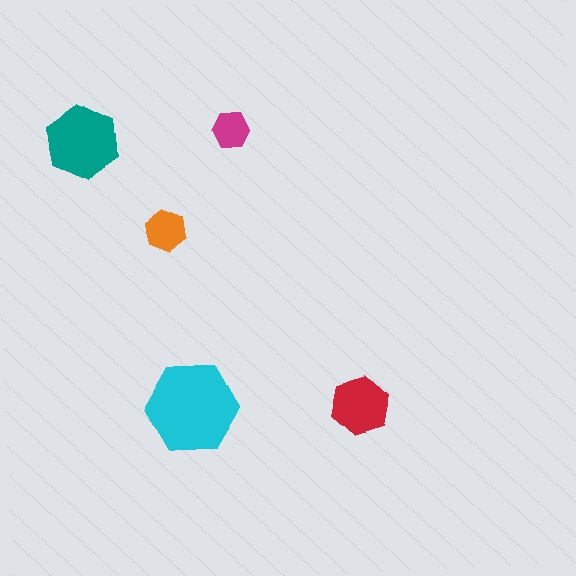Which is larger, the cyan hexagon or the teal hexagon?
The cyan one.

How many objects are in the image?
There are 5 objects in the image.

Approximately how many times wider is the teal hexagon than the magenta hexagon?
About 2 times wider.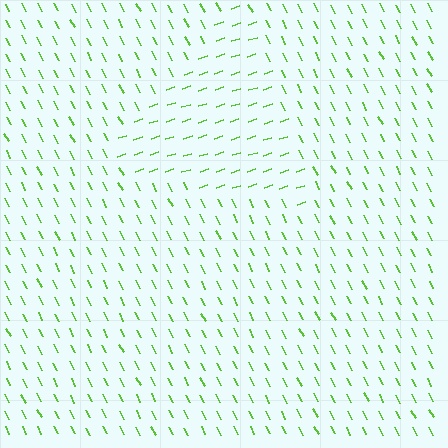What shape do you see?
I see a triangle.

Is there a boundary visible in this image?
Yes, there is a texture boundary formed by a change in line orientation.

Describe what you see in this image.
The image is filled with small lime line segments. A triangle region in the image has lines oriented differently from the surrounding lines, creating a visible texture boundary.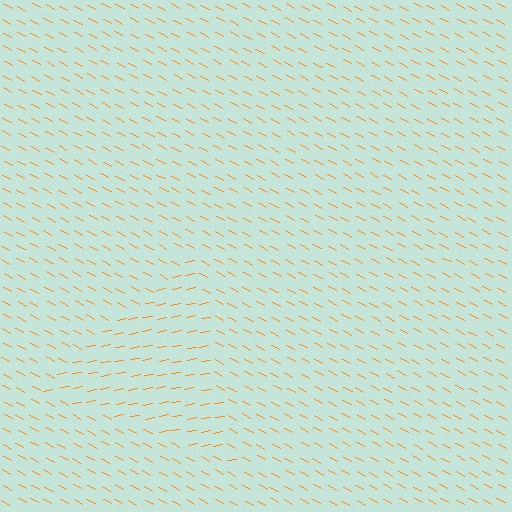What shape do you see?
I see a triangle.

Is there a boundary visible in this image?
Yes, there is a texture boundary formed by a change in line orientation.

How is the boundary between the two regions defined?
The boundary is defined purely by a change in line orientation (approximately 38 degrees difference). All lines are the same color and thickness.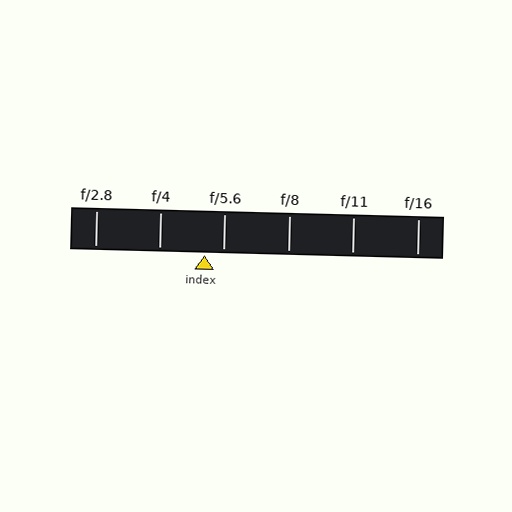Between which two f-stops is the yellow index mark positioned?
The index mark is between f/4 and f/5.6.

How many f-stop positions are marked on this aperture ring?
There are 6 f-stop positions marked.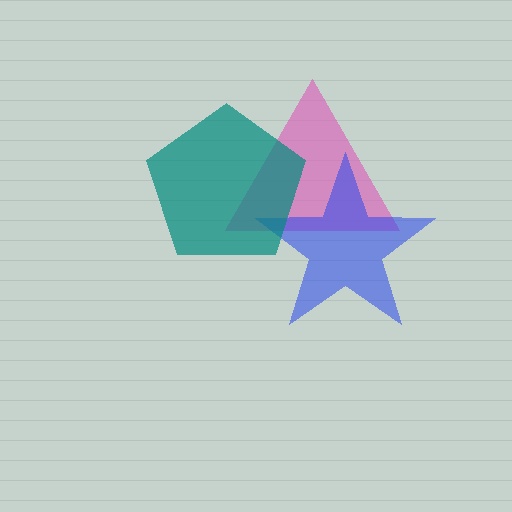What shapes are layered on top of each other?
The layered shapes are: a pink triangle, a blue star, a teal pentagon.